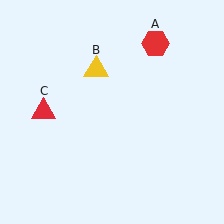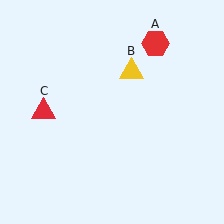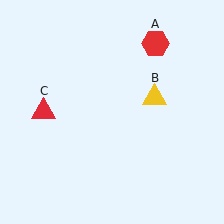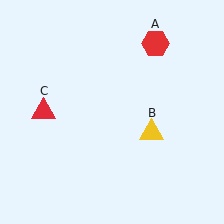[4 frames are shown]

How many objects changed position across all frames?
1 object changed position: yellow triangle (object B).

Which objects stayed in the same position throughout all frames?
Red hexagon (object A) and red triangle (object C) remained stationary.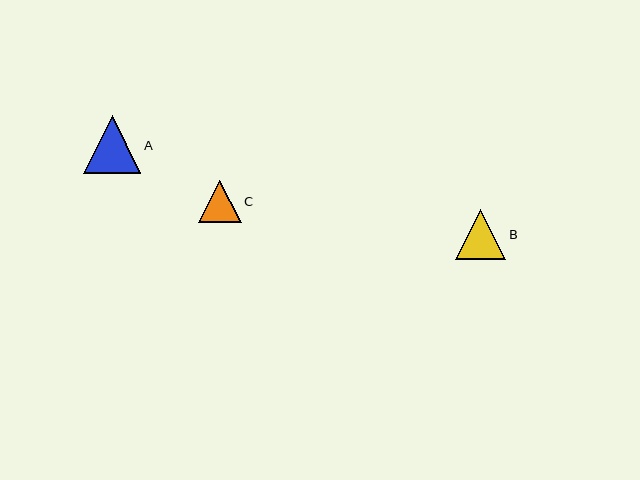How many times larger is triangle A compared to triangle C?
Triangle A is approximately 1.3 times the size of triangle C.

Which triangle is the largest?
Triangle A is the largest with a size of approximately 57 pixels.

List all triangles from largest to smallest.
From largest to smallest: A, B, C.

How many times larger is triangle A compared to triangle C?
Triangle A is approximately 1.3 times the size of triangle C.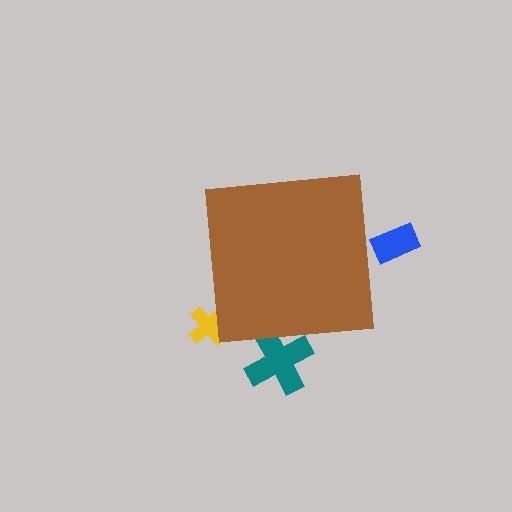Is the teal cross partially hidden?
Yes, the teal cross is partially hidden behind the brown square.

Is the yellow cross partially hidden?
Yes, the yellow cross is partially hidden behind the brown square.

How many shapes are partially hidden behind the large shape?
3 shapes are partially hidden.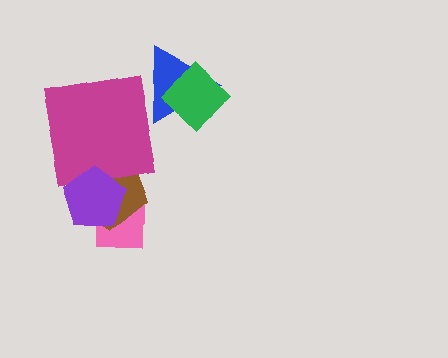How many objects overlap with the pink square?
2 objects overlap with the pink square.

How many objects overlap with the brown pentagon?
3 objects overlap with the brown pentagon.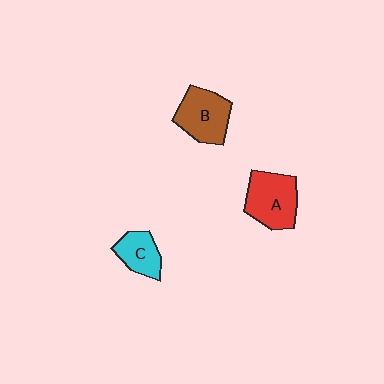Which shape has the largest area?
Shape A (red).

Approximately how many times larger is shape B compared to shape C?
Approximately 1.5 times.